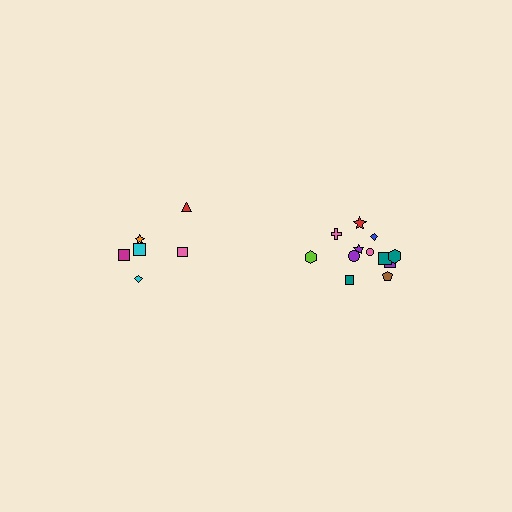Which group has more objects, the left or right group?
The right group.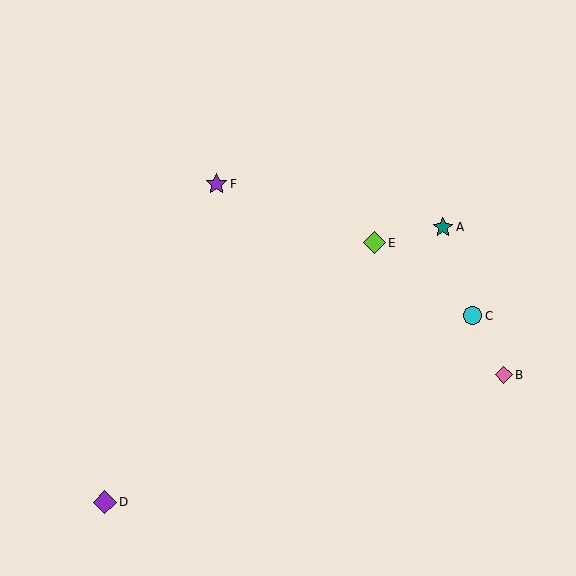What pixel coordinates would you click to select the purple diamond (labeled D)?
Click at (105, 502) to select the purple diamond D.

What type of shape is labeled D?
Shape D is a purple diamond.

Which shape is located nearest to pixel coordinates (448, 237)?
The teal star (labeled A) at (443, 227) is nearest to that location.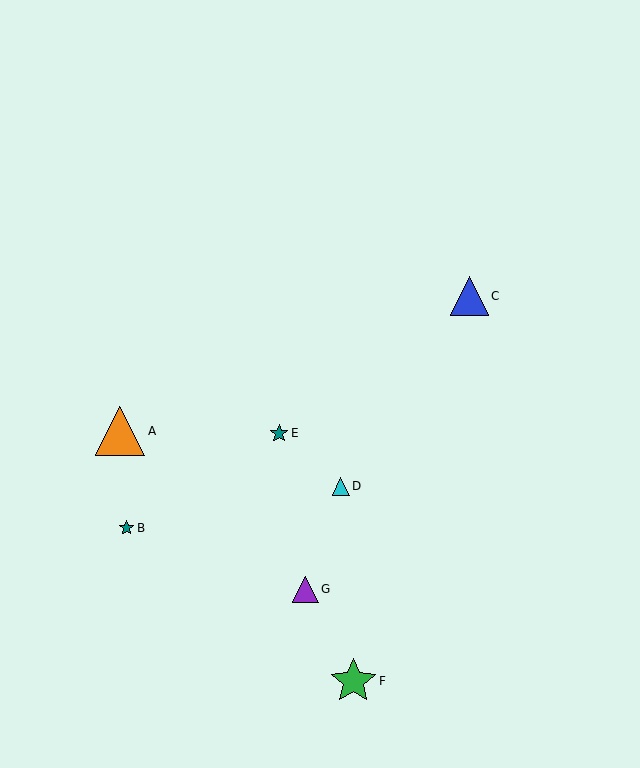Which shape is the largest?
The orange triangle (labeled A) is the largest.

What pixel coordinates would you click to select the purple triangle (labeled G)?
Click at (305, 589) to select the purple triangle G.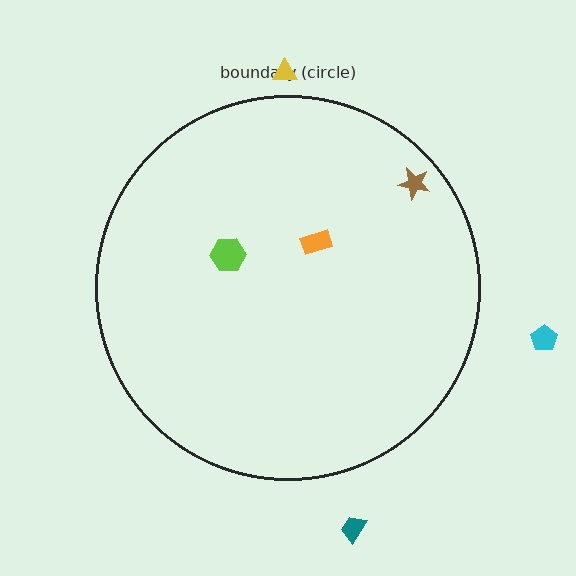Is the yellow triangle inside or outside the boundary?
Outside.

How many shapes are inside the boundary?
3 inside, 3 outside.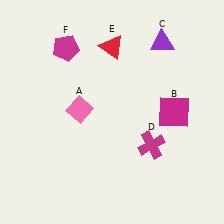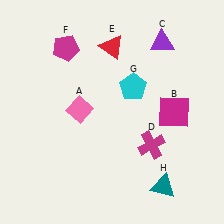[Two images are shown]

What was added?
A cyan pentagon (G), a teal triangle (H) were added in Image 2.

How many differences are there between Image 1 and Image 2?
There are 2 differences between the two images.